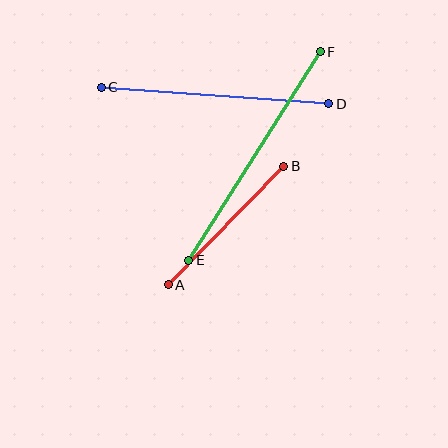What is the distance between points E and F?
The distance is approximately 246 pixels.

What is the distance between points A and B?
The distance is approximately 165 pixels.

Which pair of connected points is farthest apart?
Points E and F are farthest apart.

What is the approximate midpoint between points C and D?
The midpoint is at approximately (215, 95) pixels.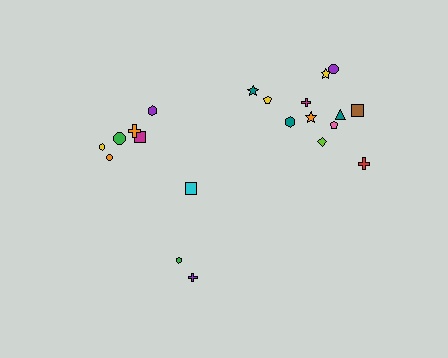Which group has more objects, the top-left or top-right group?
The top-right group.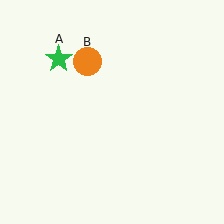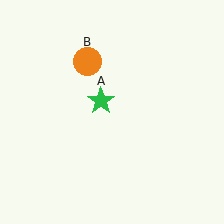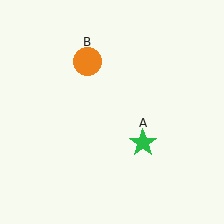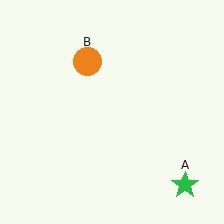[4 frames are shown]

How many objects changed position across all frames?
1 object changed position: green star (object A).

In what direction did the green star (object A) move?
The green star (object A) moved down and to the right.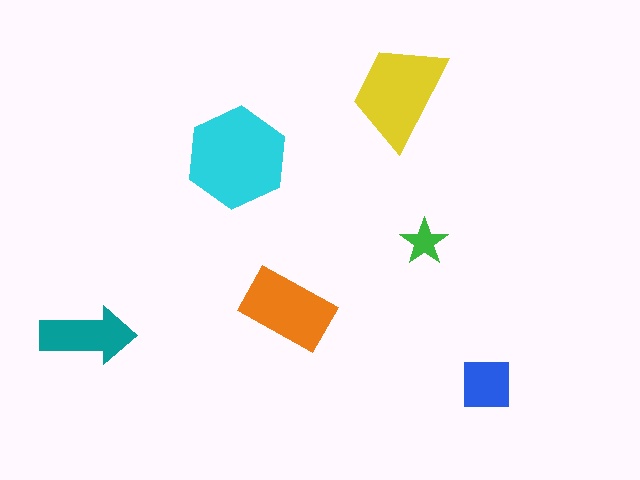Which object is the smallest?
The green star.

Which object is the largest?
The cyan hexagon.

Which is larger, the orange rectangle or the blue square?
The orange rectangle.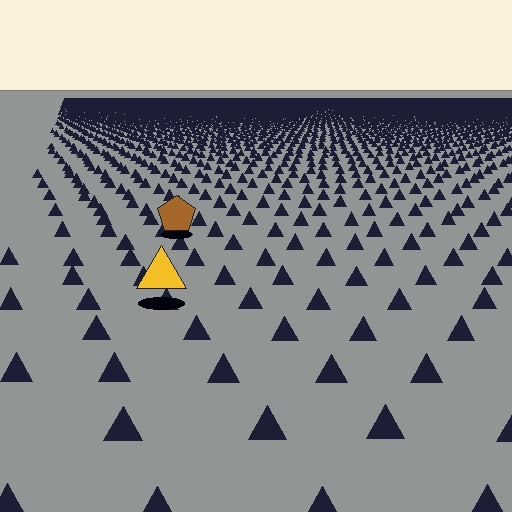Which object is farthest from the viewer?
The brown pentagon is farthest from the viewer. It appears smaller and the ground texture around it is denser.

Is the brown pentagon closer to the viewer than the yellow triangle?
No. The yellow triangle is closer — you can tell from the texture gradient: the ground texture is coarser near it.